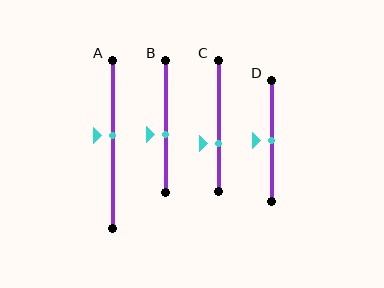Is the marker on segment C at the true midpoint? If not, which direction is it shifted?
No, the marker on segment C is shifted downward by about 14% of the segment length.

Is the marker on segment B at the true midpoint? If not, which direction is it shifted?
No, the marker on segment B is shifted downward by about 7% of the segment length.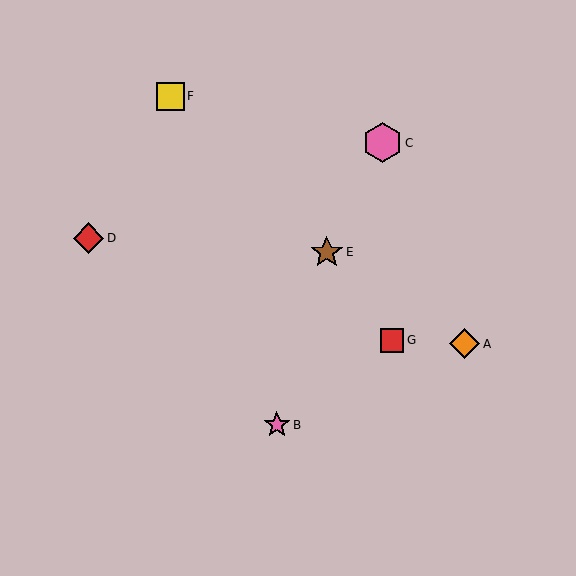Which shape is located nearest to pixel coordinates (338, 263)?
The brown star (labeled E) at (327, 252) is nearest to that location.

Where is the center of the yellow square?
The center of the yellow square is at (170, 96).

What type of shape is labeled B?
Shape B is a pink star.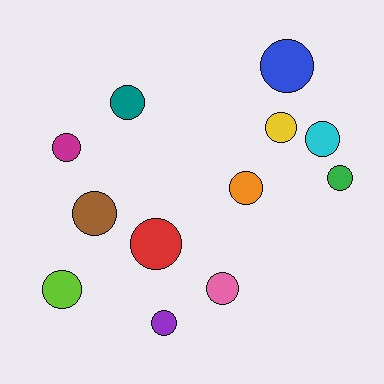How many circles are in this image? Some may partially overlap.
There are 12 circles.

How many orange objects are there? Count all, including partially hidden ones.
There is 1 orange object.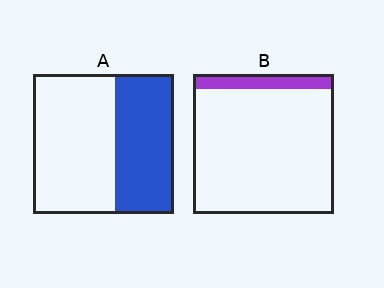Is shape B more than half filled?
No.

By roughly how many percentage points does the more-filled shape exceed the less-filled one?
By roughly 30 percentage points (A over B).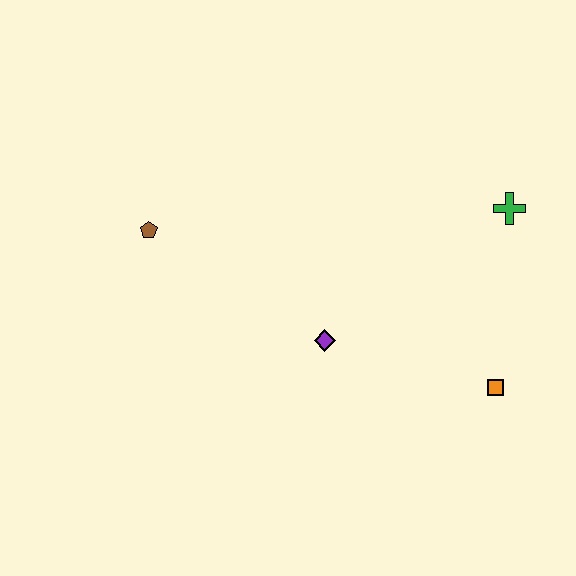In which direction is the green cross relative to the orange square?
The green cross is above the orange square.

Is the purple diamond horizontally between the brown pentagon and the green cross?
Yes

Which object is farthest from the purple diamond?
The green cross is farthest from the purple diamond.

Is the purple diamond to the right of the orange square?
No